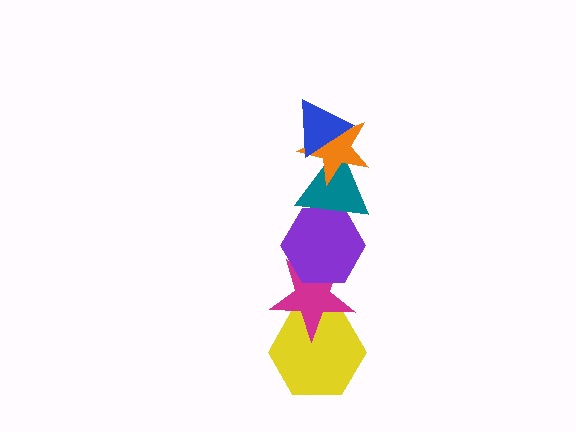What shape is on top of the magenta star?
The purple hexagon is on top of the magenta star.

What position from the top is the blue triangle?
The blue triangle is 1st from the top.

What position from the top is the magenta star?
The magenta star is 5th from the top.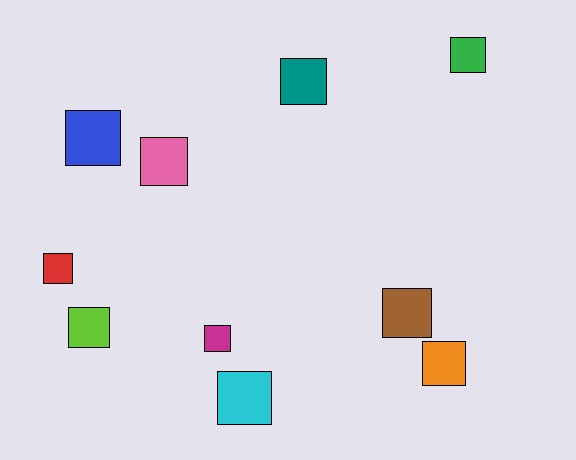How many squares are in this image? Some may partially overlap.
There are 10 squares.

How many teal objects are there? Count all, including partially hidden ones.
There is 1 teal object.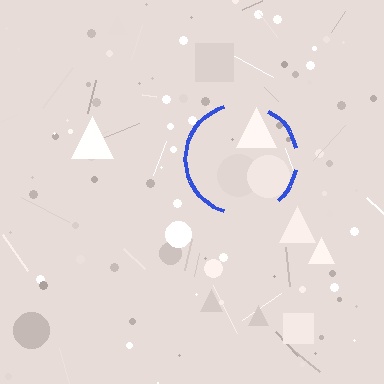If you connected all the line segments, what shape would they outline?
They would outline a circle.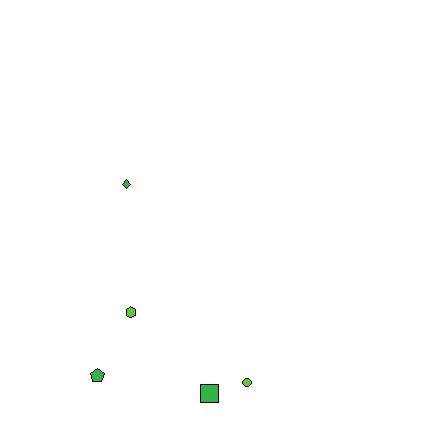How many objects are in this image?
There are 5 objects.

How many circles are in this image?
There is 1 circle.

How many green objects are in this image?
There are 3 green objects.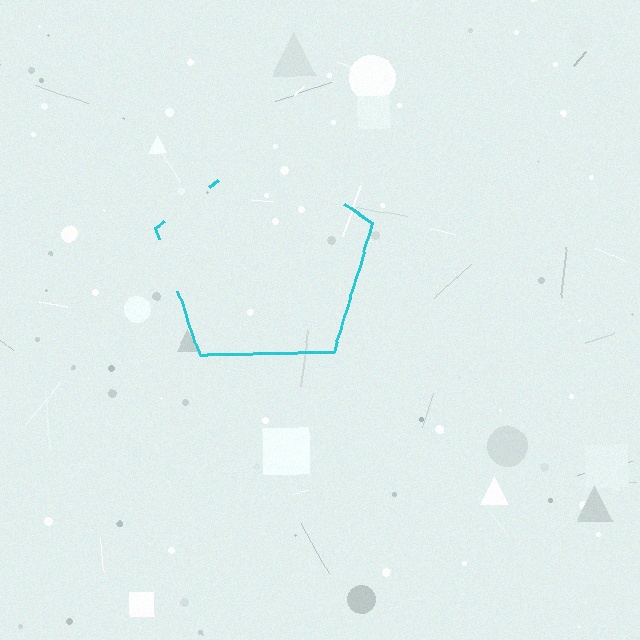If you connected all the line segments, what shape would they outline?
They would outline a pentagon.